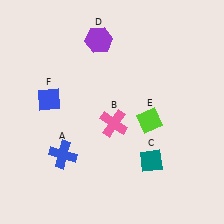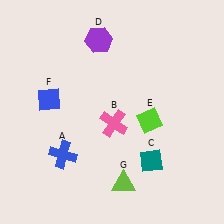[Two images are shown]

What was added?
A lime triangle (G) was added in Image 2.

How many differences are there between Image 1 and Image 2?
There is 1 difference between the two images.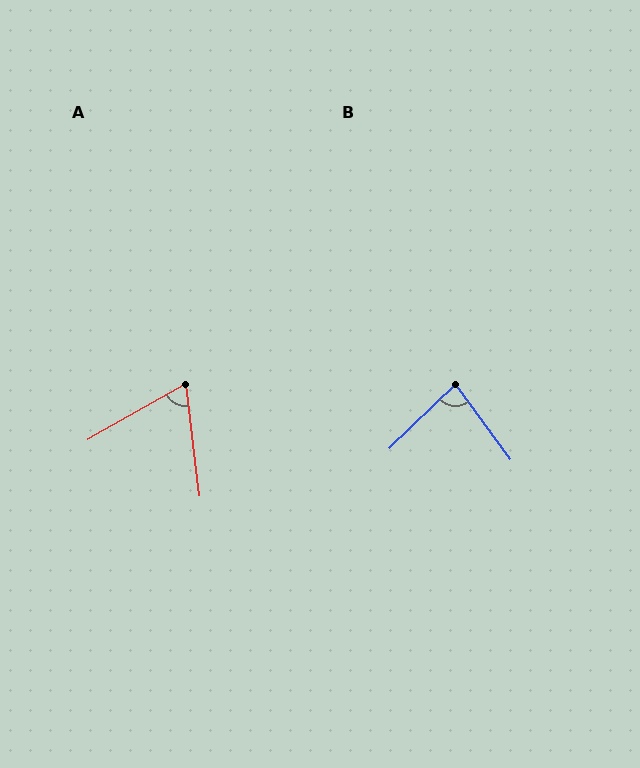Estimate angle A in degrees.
Approximately 67 degrees.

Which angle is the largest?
B, at approximately 82 degrees.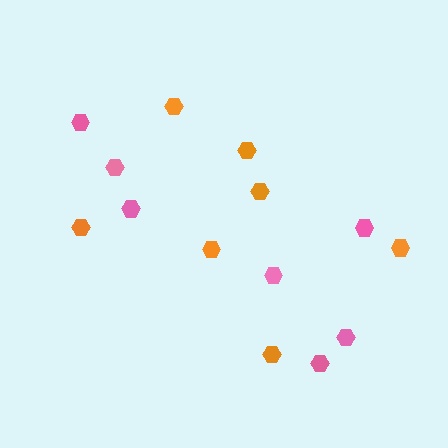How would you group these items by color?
There are 2 groups: one group of pink hexagons (7) and one group of orange hexagons (7).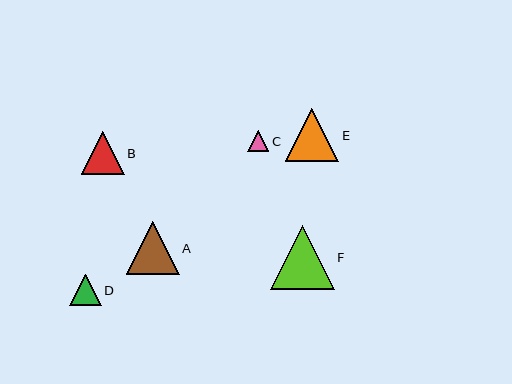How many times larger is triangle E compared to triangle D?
Triangle E is approximately 1.7 times the size of triangle D.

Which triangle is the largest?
Triangle F is the largest with a size of approximately 64 pixels.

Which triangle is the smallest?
Triangle C is the smallest with a size of approximately 21 pixels.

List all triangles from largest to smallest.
From largest to smallest: F, E, A, B, D, C.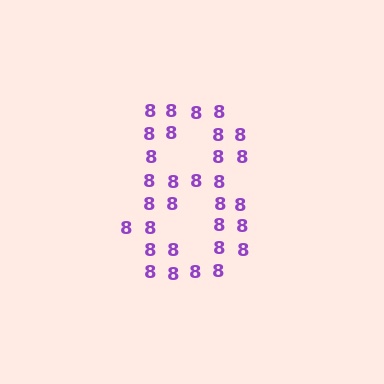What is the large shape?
The large shape is the digit 8.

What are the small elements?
The small elements are digit 8's.